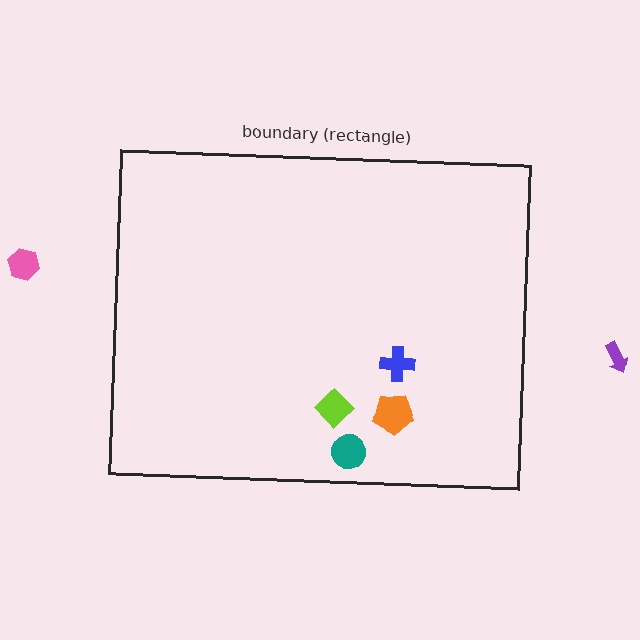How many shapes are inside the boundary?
4 inside, 2 outside.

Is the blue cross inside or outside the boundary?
Inside.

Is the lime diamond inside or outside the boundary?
Inside.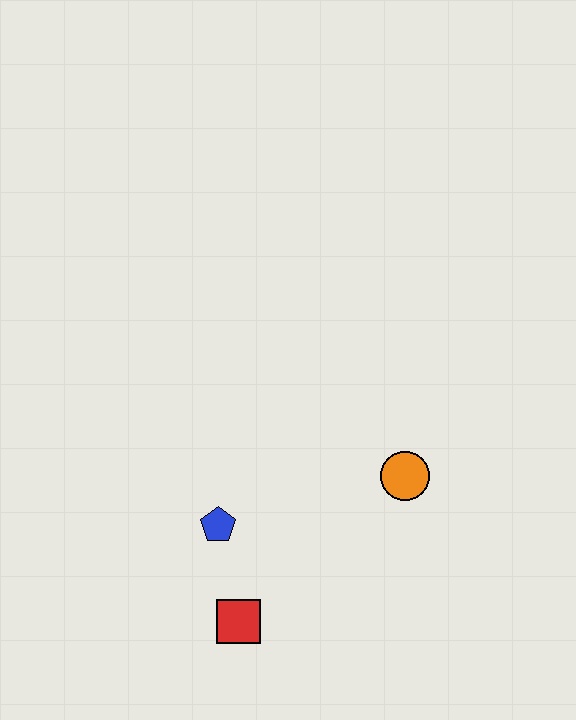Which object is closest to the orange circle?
The blue pentagon is closest to the orange circle.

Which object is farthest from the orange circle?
The red square is farthest from the orange circle.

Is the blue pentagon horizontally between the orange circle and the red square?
No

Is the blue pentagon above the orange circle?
No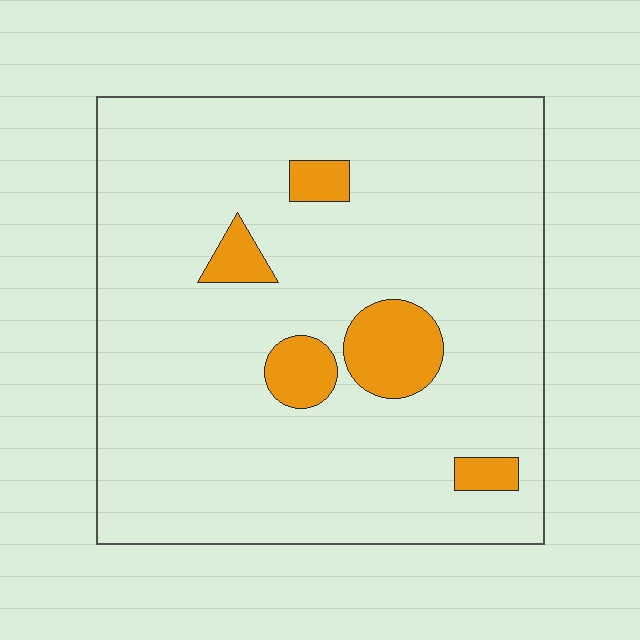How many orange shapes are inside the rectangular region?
5.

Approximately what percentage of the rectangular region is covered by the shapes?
Approximately 10%.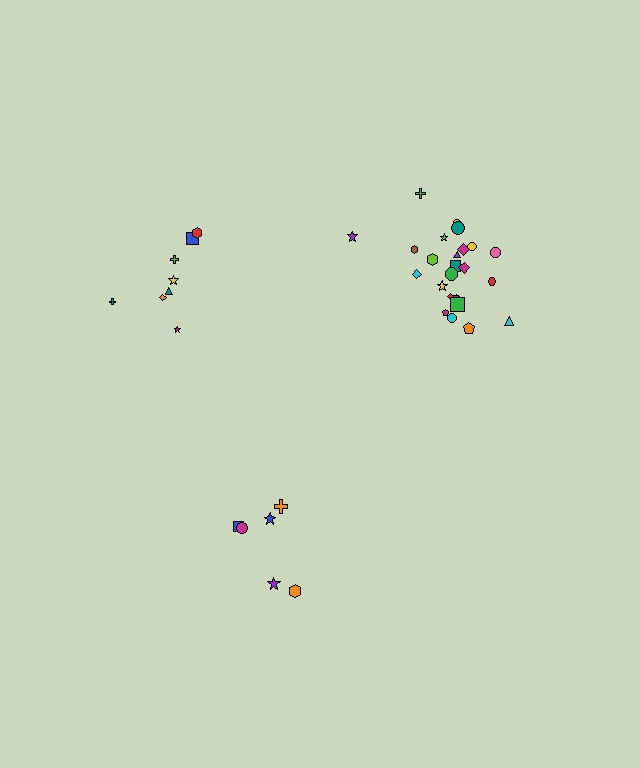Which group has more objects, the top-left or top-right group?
The top-right group.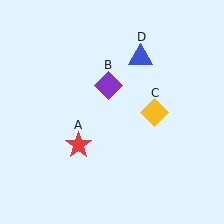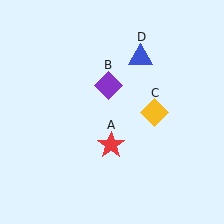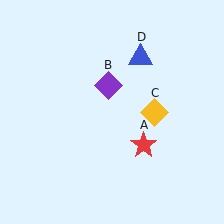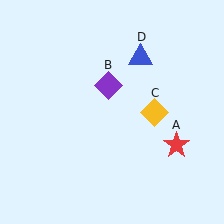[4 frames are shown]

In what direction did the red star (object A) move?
The red star (object A) moved right.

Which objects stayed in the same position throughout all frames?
Purple diamond (object B) and yellow diamond (object C) and blue triangle (object D) remained stationary.